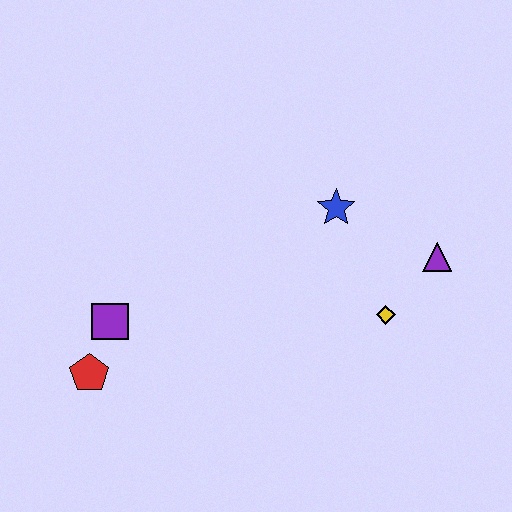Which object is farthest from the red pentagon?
The purple triangle is farthest from the red pentagon.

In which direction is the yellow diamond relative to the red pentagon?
The yellow diamond is to the right of the red pentagon.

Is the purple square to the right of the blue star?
No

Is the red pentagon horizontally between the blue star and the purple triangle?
No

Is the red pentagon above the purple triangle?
No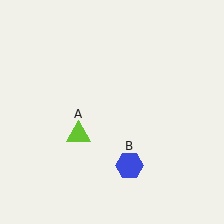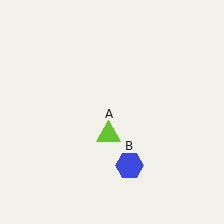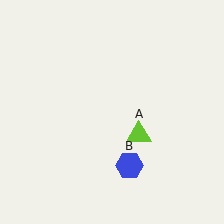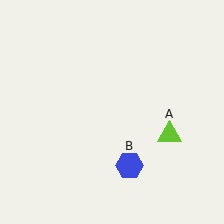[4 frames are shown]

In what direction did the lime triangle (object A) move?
The lime triangle (object A) moved right.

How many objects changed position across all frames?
1 object changed position: lime triangle (object A).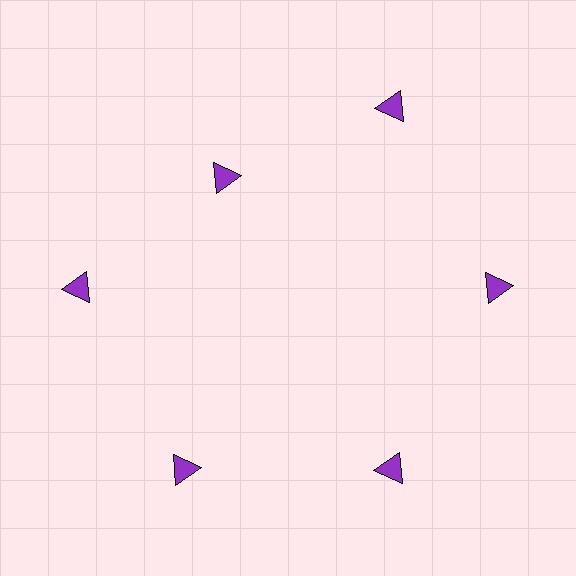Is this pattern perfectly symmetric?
No. The 6 purple triangles are arranged in a ring, but one element near the 11 o'clock position is pulled inward toward the center, breaking the 6-fold rotational symmetry.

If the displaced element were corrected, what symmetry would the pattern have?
It would have 6-fold rotational symmetry — the pattern would map onto itself every 60 degrees.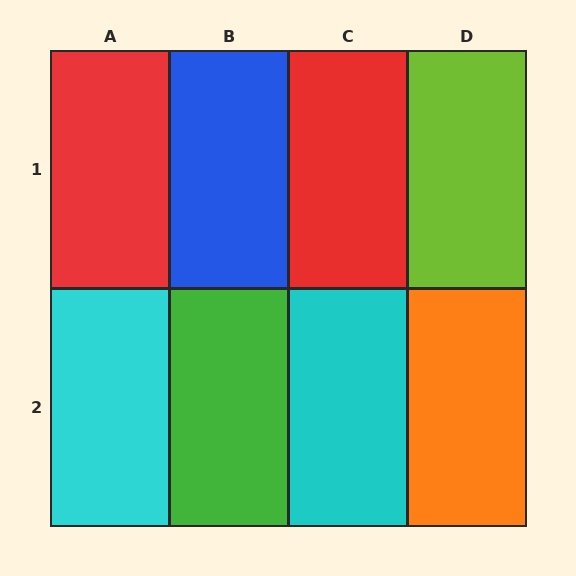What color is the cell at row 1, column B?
Blue.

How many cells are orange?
1 cell is orange.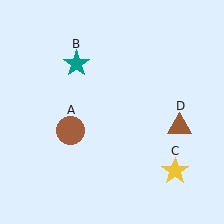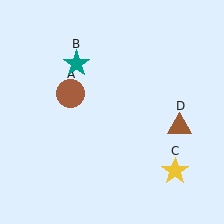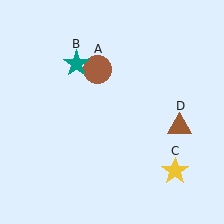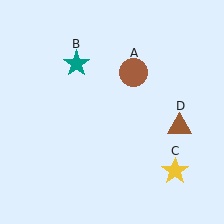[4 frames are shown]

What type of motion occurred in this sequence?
The brown circle (object A) rotated clockwise around the center of the scene.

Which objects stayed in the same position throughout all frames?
Teal star (object B) and yellow star (object C) and brown triangle (object D) remained stationary.